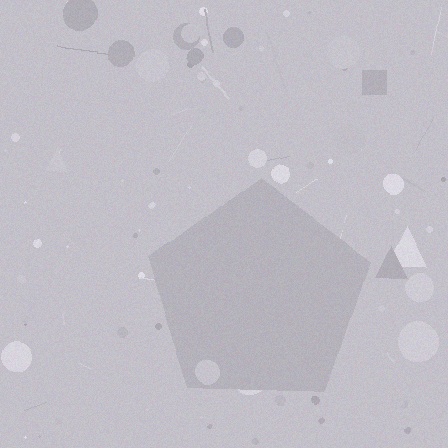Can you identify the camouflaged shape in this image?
The camouflaged shape is a pentagon.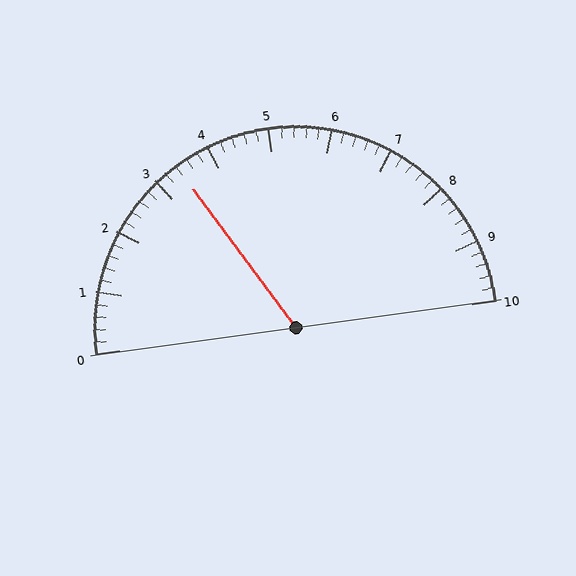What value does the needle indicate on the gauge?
The needle indicates approximately 3.4.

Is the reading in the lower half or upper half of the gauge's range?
The reading is in the lower half of the range (0 to 10).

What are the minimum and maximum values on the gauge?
The gauge ranges from 0 to 10.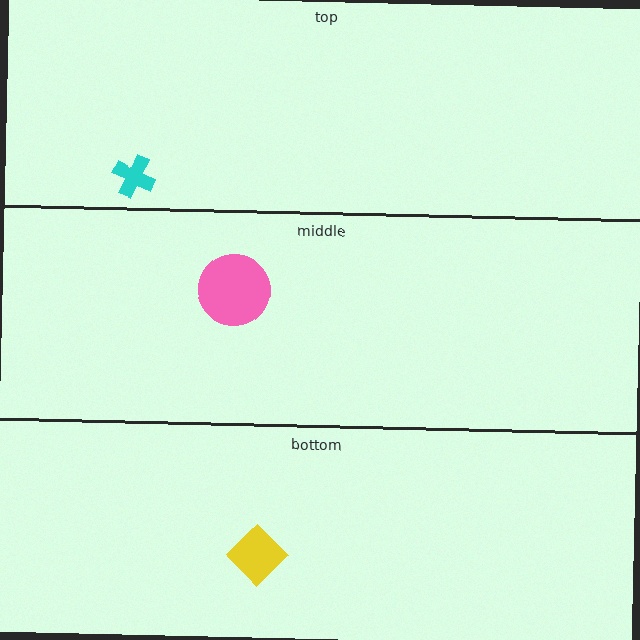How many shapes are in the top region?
1.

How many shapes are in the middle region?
1.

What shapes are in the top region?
The cyan cross.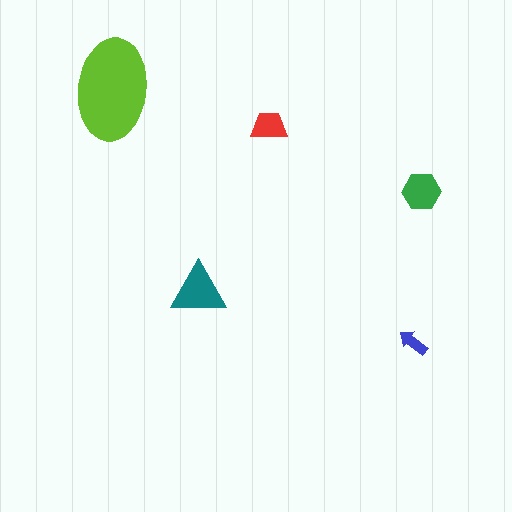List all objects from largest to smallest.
The lime ellipse, the teal triangle, the green hexagon, the red trapezoid, the blue arrow.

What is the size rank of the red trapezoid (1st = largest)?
4th.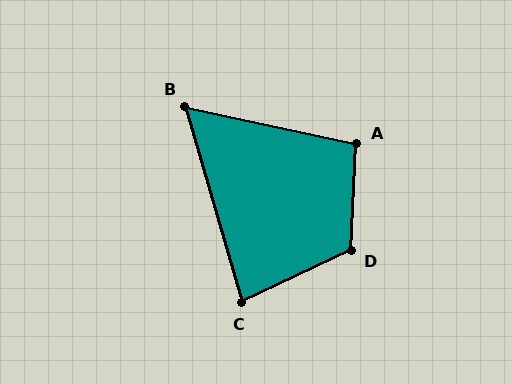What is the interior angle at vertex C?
Approximately 81 degrees (acute).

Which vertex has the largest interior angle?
D, at approximately 119 degrees.